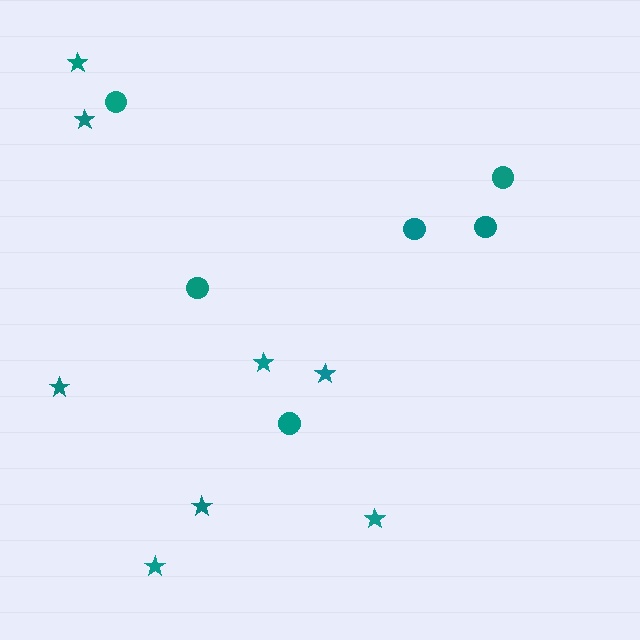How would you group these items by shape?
There are 2 groups: one group of stars (8) and one group of circles (6).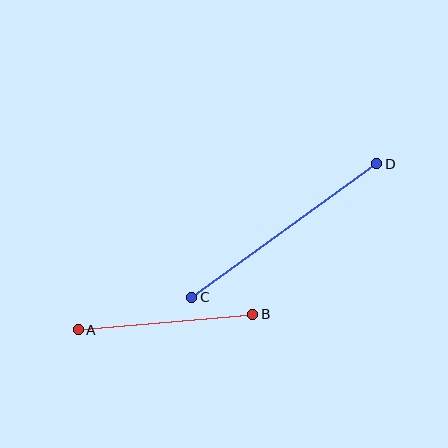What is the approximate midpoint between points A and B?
The midpoint is at approximately (166, 322) pixels.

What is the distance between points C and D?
The distance is approximately 228 pixels.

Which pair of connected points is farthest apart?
Points C and D are farthest apart.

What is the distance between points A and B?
The distance is approximately 175 pixels.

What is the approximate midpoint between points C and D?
The midpoint is at approximately (284, 231) pixels.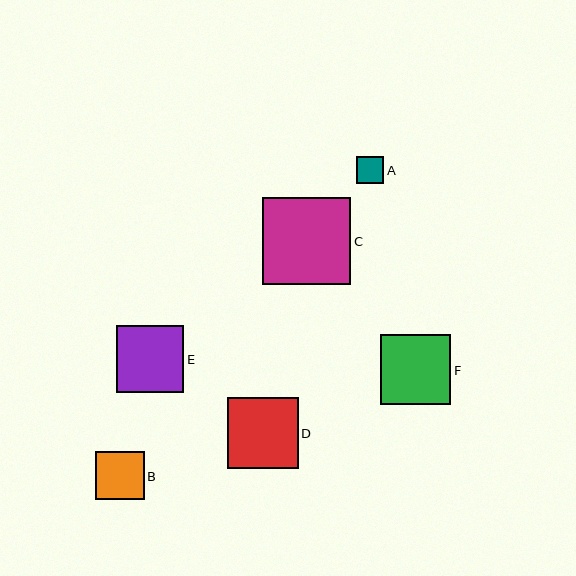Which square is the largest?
Square C is the largest with a size of approximately 88 pixels.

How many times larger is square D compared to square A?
Square D is approximately 2.7 times the size of square A.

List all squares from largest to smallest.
From largest to smallest: C, D, F, E, B, A.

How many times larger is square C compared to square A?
Square C is approximately 3.3 times the size of square A.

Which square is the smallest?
Square A is the smallest with a size of approximately 27 pixels.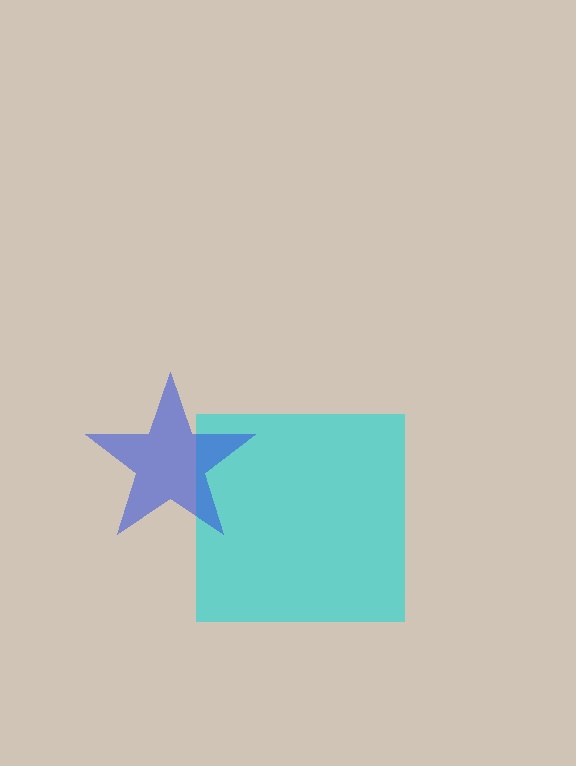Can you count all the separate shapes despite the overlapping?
Yes, there are 2 separate shapes.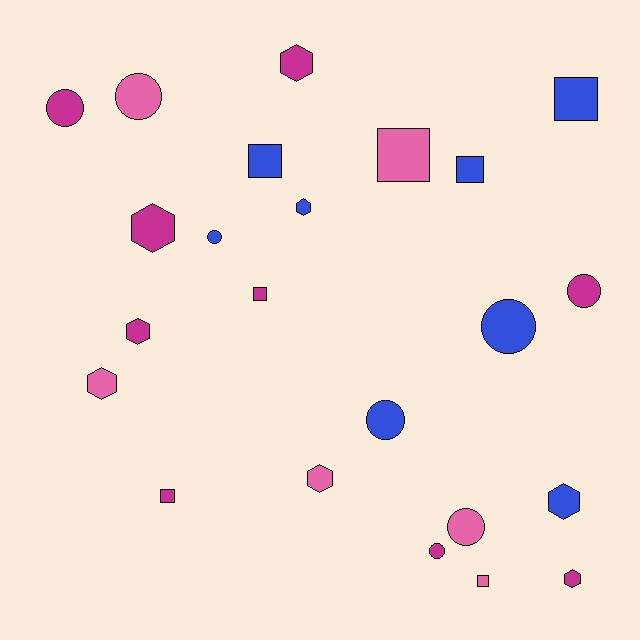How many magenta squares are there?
There are 2 magenta squares.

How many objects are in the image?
There are 23 objects.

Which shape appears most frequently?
Circle, with 8 objects.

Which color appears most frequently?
Magenta, with 9 objects.